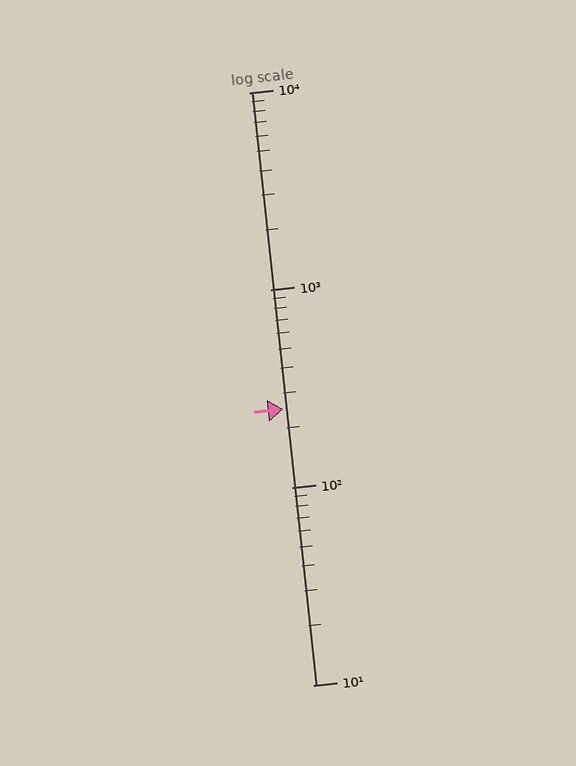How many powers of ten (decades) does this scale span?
The scale spans 3 decades, from 10 to 10000.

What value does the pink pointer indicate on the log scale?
The pointer indicates approximately 250.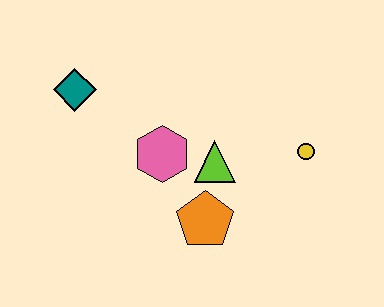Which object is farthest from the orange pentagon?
The teal diamond is farthest from the orange pentagon.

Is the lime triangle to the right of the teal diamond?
Yes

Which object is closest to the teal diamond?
The pink hexagon is closest to the teal diamond.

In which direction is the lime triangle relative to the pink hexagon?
The lime triangle is to the right of the pink hexagon.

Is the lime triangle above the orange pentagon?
Yes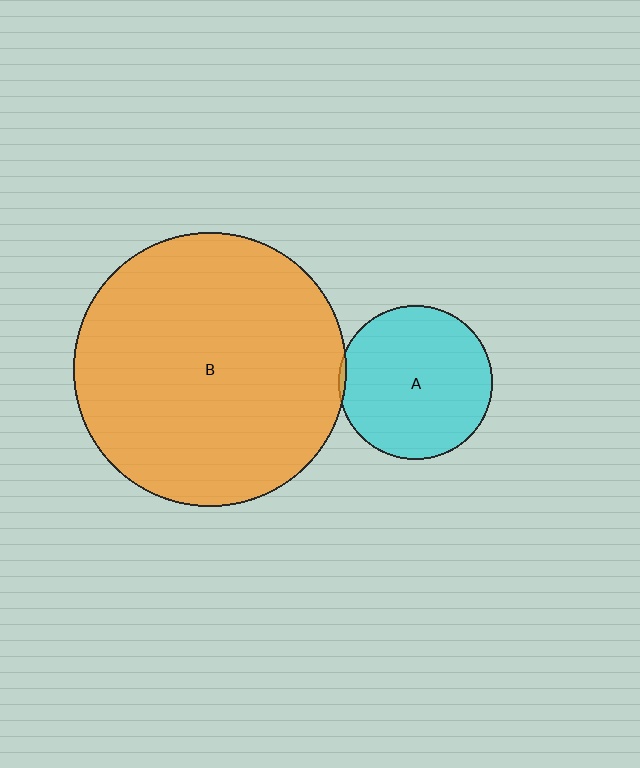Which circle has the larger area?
Circle B (orange).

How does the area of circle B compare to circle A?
Approximately 3.1 times.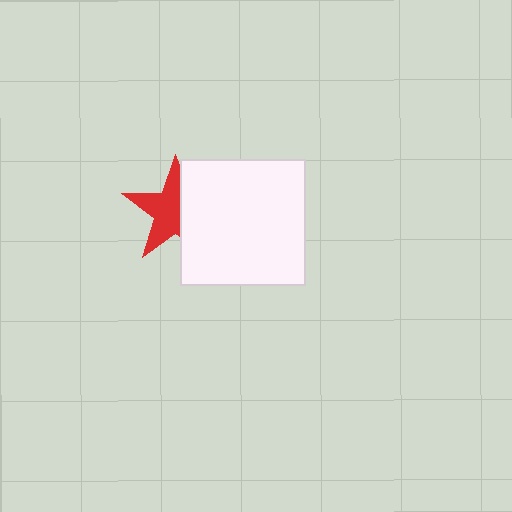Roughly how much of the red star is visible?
About half of it is visible (roughly 57%).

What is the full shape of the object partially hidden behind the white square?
The partially hidden object is a red star.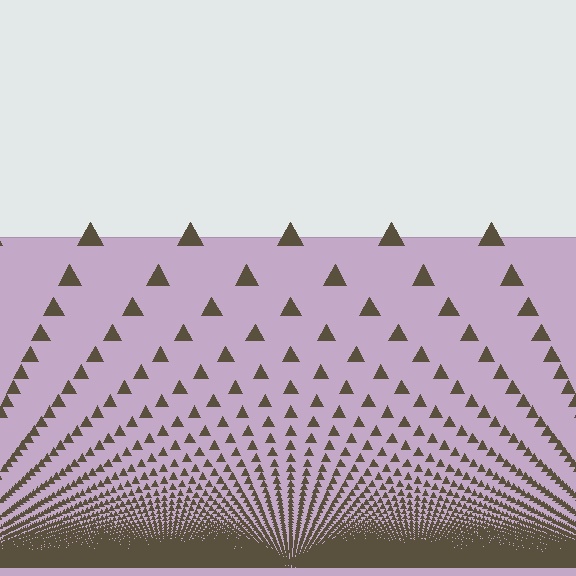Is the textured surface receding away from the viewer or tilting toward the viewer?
The surface appears to tilt toward the viewer. Texture elements get larger and sparser toward the top.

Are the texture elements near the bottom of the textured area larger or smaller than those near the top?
Smaller. The gradient is inverted — elements near the bottom are smaller and denser.